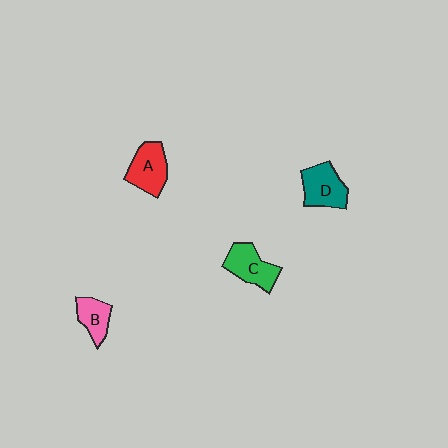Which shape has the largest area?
Shape D (teal).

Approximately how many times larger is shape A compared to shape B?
Approximately 1.4 times.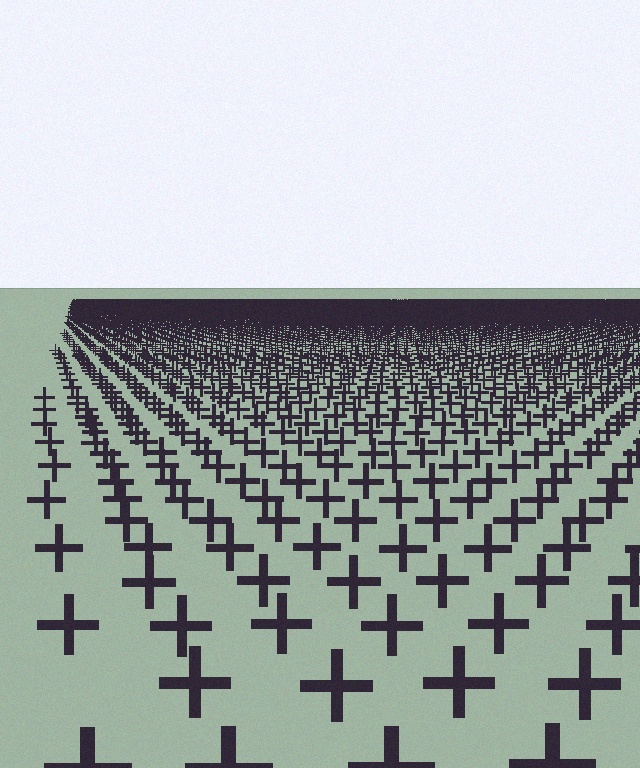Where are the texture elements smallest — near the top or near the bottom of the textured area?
Near the top.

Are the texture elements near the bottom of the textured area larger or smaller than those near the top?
Larger. Near the bottom, elements are closer to the viewer and appear at a bigger on-screen size.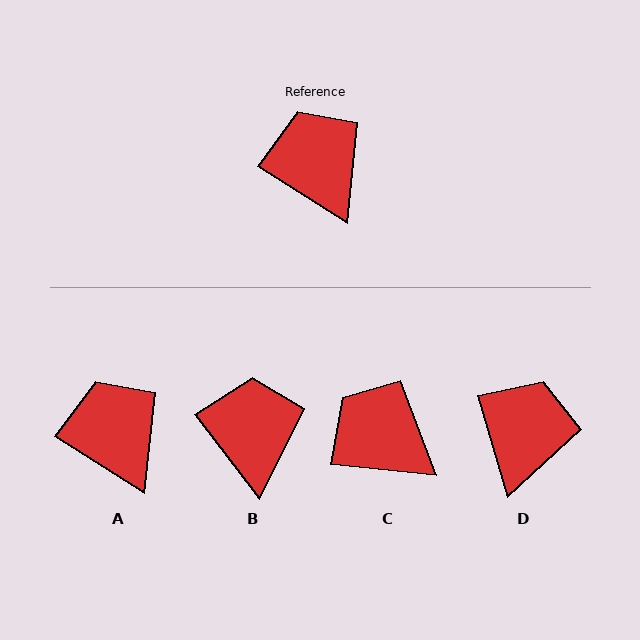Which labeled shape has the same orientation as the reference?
A.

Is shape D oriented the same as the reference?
No, it is off by about 42 degrees.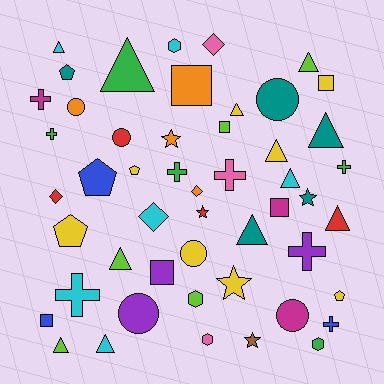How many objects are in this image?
There are 50 objects.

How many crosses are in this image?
There are 8 crosses.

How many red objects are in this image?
There are 4 red objects.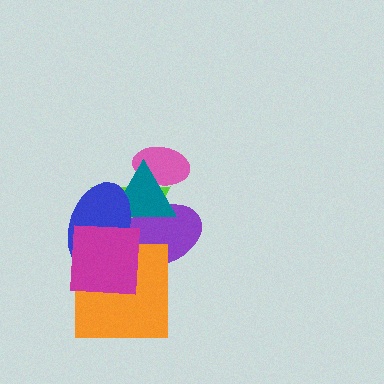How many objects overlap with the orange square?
4 objects overlap with the orange square.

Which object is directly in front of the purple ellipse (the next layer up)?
The teal triangle is directly in front of the purple ellipse.